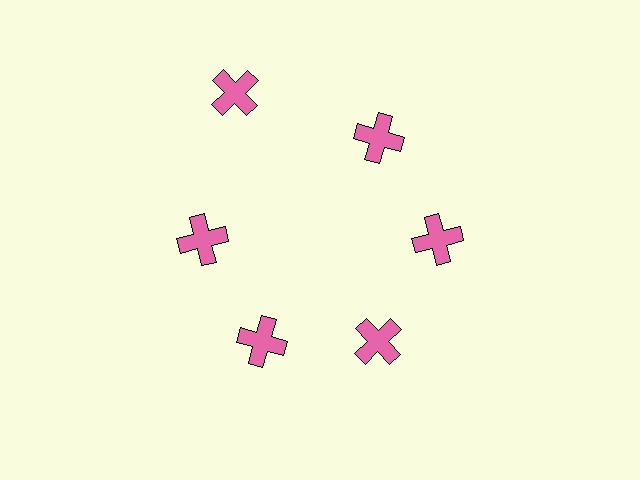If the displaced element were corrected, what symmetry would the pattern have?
It would have 6-fold rotational symmetry — the pattern would map onto itself every 60 degrees.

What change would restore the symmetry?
The symmetry would be restored by moving it inward, back onto the ring so that all 6 crosses sit at equal angles and equal distance from the center.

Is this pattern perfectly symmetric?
No. The 6 pink crosses are arranged in a ring, but one element near the 11 o'clock position is pushed outward from the center, breaking the 6-fold rotational symmetry.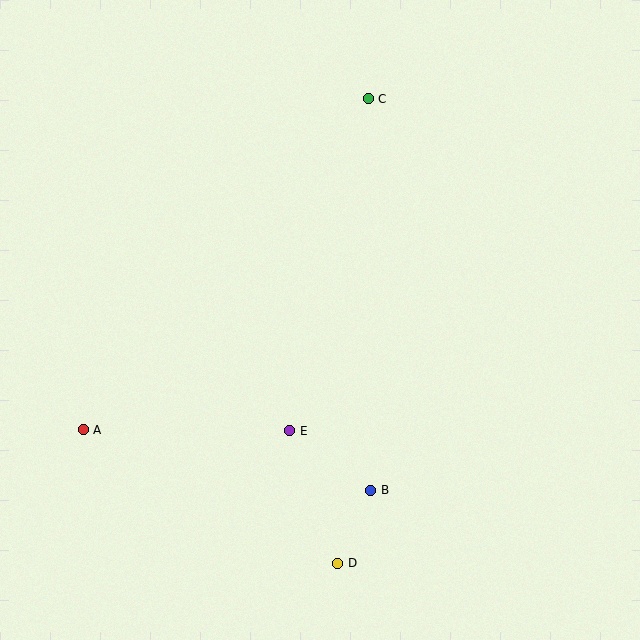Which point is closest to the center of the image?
Point E at (290, 431) is closest to the center.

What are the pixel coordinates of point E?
Point E is at (290, 431).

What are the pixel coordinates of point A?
Point A is at (83, 430).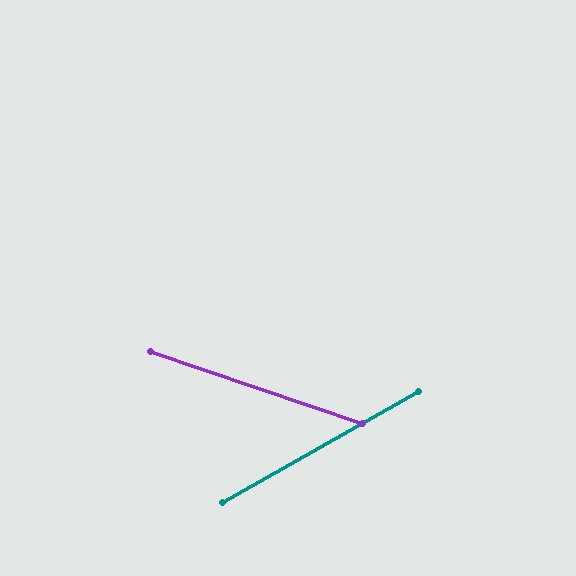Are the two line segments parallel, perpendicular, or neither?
Neither parallel nor perpendicular — they differ by about 48°.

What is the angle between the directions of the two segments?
Approximately 48 degrees.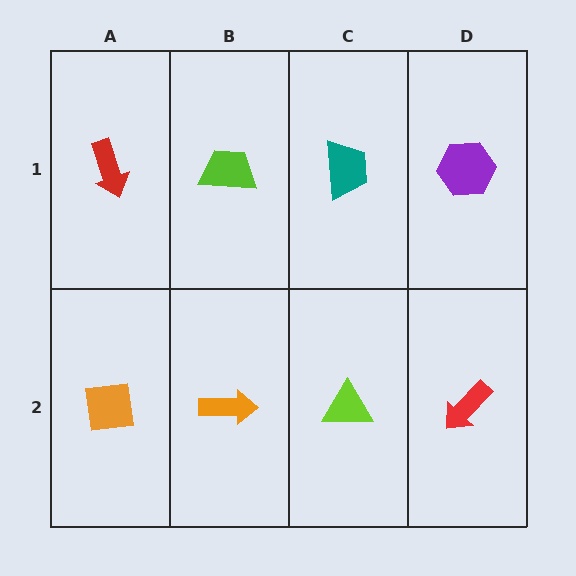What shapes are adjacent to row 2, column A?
A red arrow (row 1, column A), an orange arrow (row 2, column B).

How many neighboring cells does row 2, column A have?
2.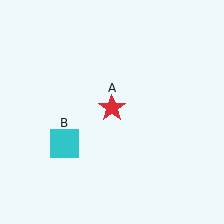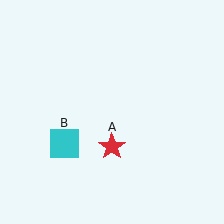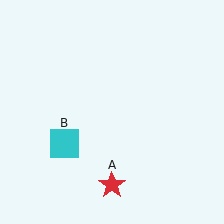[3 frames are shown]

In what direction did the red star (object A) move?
The red star (object A) moved down.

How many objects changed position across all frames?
1 object changed position: red star (object A).